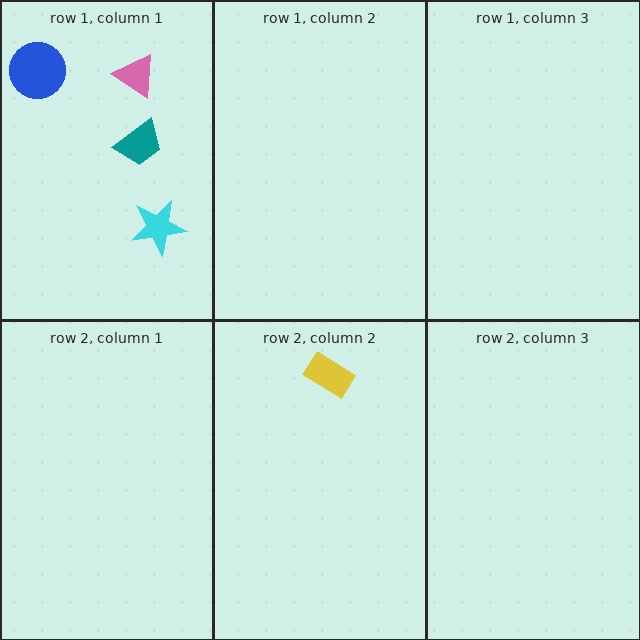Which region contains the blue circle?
The row 1, column 1 region.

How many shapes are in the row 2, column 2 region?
1.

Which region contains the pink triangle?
The row 1, column 1 region.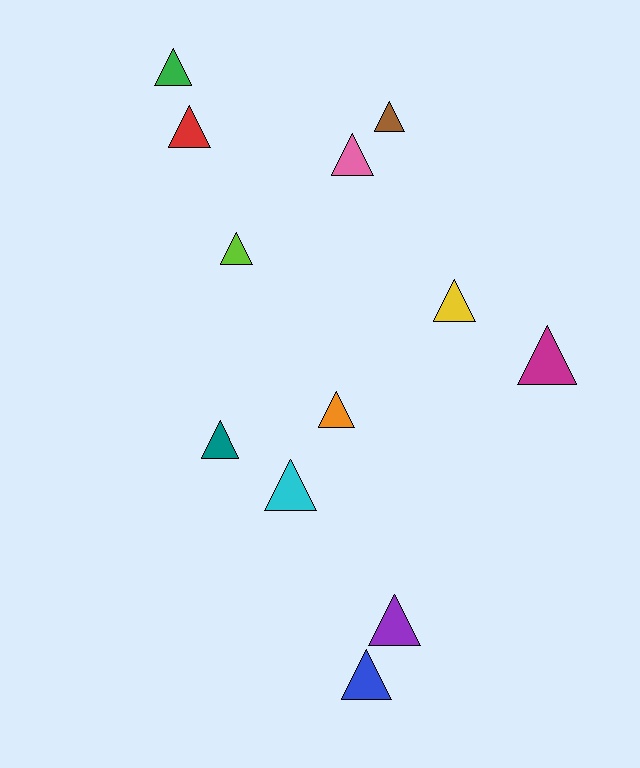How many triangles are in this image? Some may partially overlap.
There are 12 triangles.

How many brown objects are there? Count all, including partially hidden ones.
There is 1 brown object.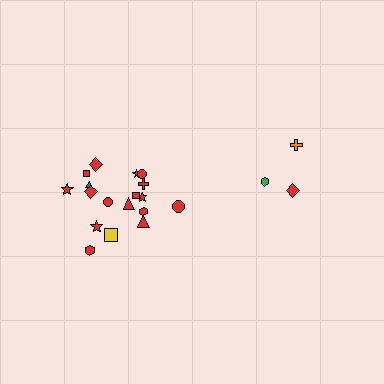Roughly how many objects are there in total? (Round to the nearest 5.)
Roughly 20 objects in total.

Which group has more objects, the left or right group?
The left group.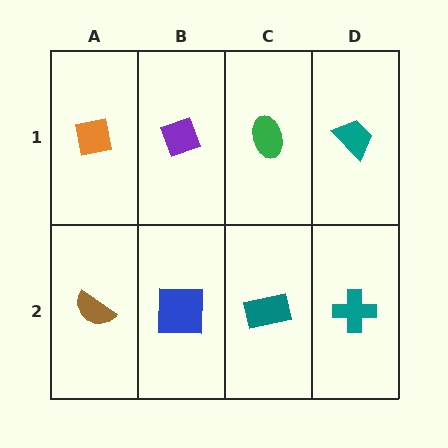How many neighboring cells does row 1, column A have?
2.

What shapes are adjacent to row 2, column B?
A purple diamond (row 1, column B), a brown semicircle (row 2, column A), a teal rectangle (row 2, column C).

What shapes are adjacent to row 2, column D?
A teal trapezoid (row 1, column D), a teal rectangle (row 2, column C).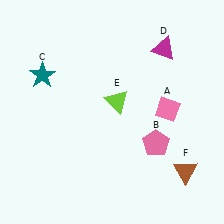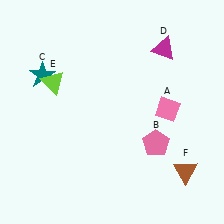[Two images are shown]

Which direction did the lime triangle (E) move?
The lime triangle (E) moved left.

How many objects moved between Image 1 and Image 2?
1 object moved between the two images.